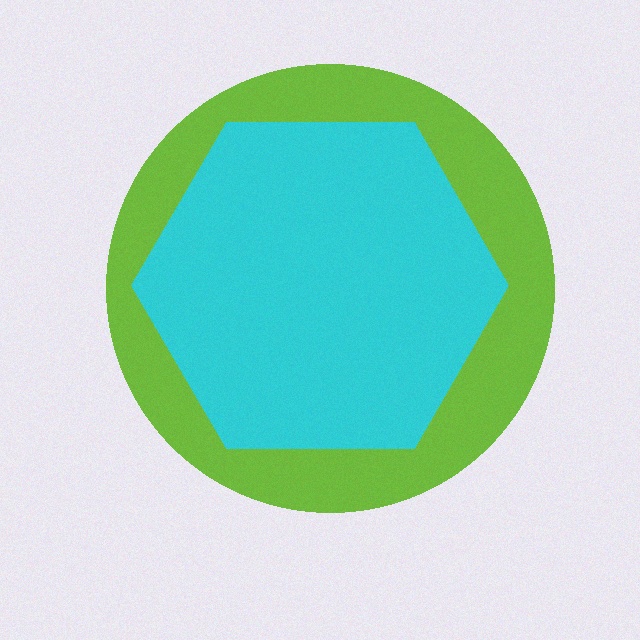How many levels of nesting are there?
2.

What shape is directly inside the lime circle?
The cyan hexagon.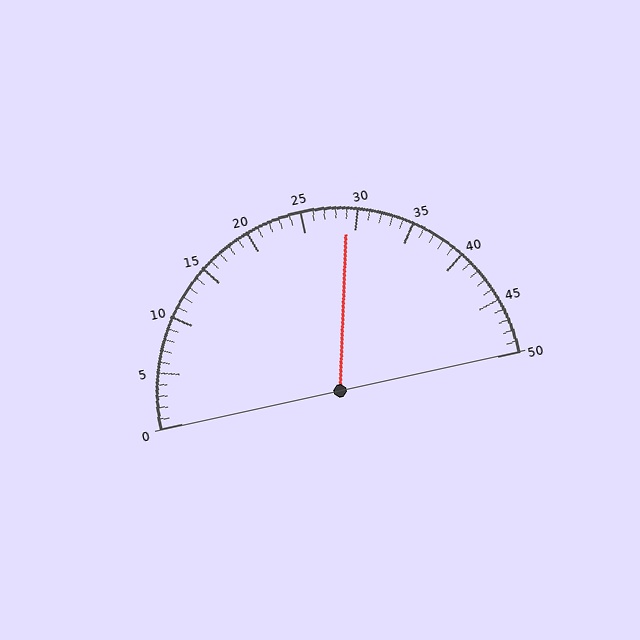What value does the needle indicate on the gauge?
The needle indicates approximately 29.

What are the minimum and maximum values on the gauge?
The gauge ranges from 0 to 50.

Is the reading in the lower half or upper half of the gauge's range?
The reading is in the upper half of the range (0 to 50).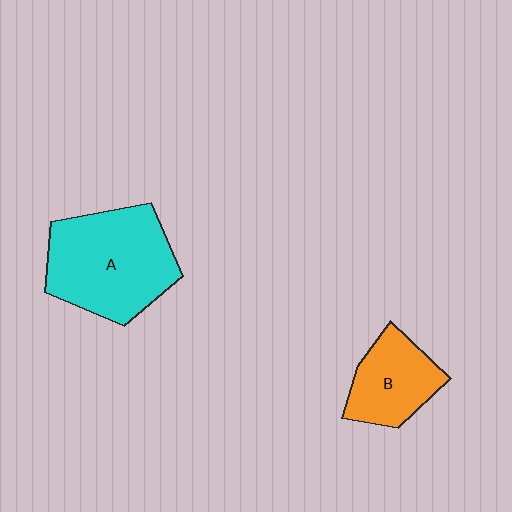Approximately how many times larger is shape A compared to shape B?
Approximately 1.8 times.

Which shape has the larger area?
Shape A (cyan).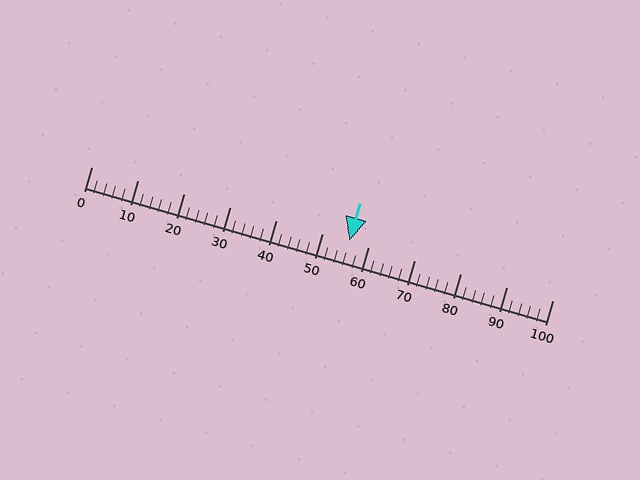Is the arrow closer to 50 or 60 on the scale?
The arrow is closer to 60.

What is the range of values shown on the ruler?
The ruler shows values from 0 to 100.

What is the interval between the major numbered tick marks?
The major tick marks are spaced 10 units apart.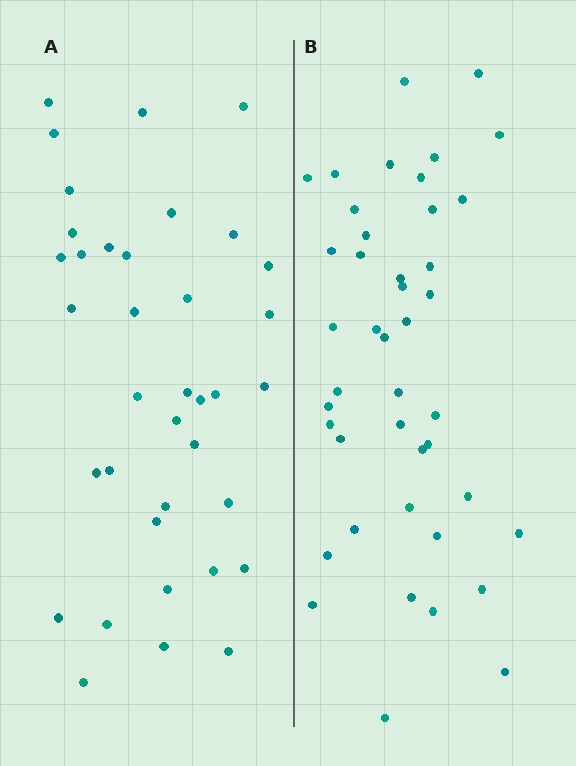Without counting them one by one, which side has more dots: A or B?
Region B (the right region) has more dots.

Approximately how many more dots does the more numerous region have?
Region B has about 6 more dots than region A.